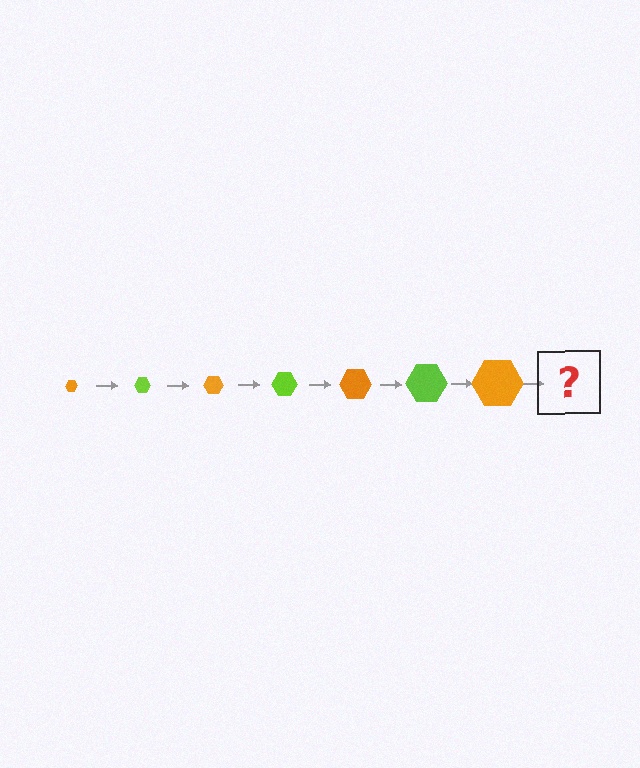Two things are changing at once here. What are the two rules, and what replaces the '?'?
The two rules are that the hexagon grows larger each step and the color cycles through orange and lime. The '?' should be a lime hexagon, larger than the previous one.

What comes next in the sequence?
The next element should be a lime hexagon, larger than the previous one.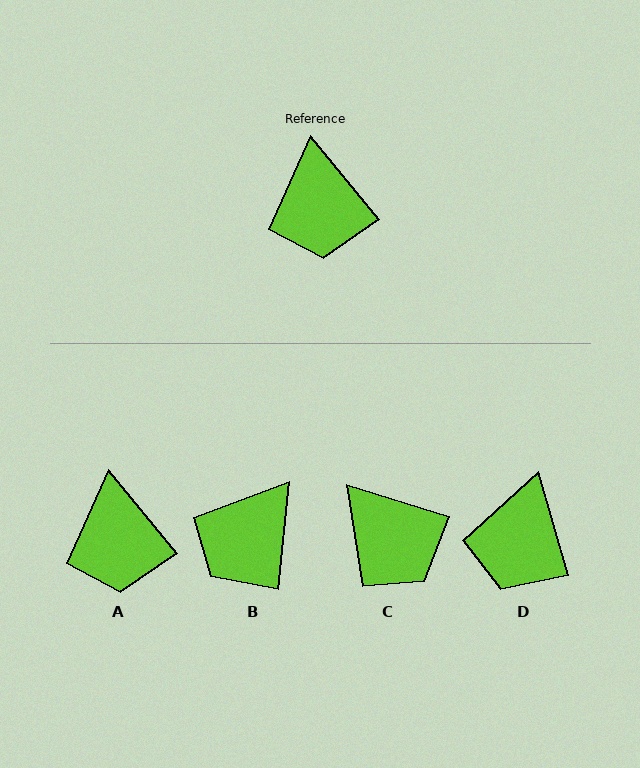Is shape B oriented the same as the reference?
No, it is off by about 46 degrees.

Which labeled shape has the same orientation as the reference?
A.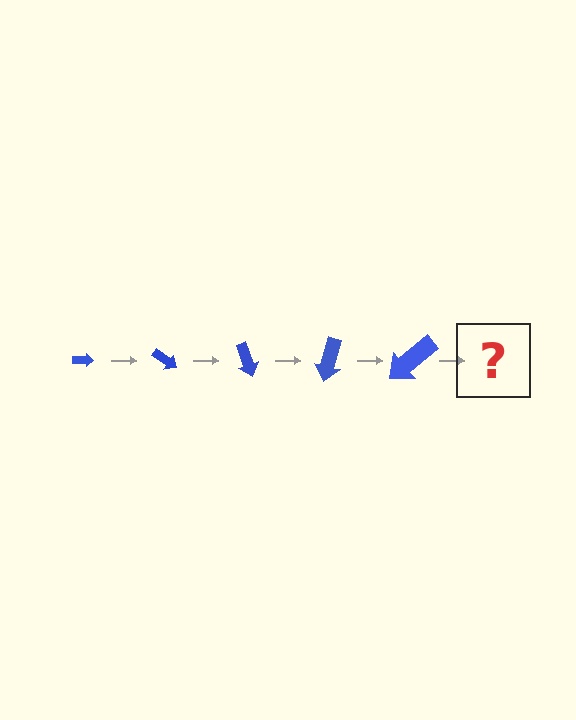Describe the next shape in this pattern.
It should be an arrow, larger than the previous one and rotated 175 degrees from the start.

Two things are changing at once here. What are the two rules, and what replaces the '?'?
The two rules are that the arrow grows larger each step and it rotates 35 degrees each step. The '?' should be an arrow, larger than the previous one and rotated 175 degrees from the start.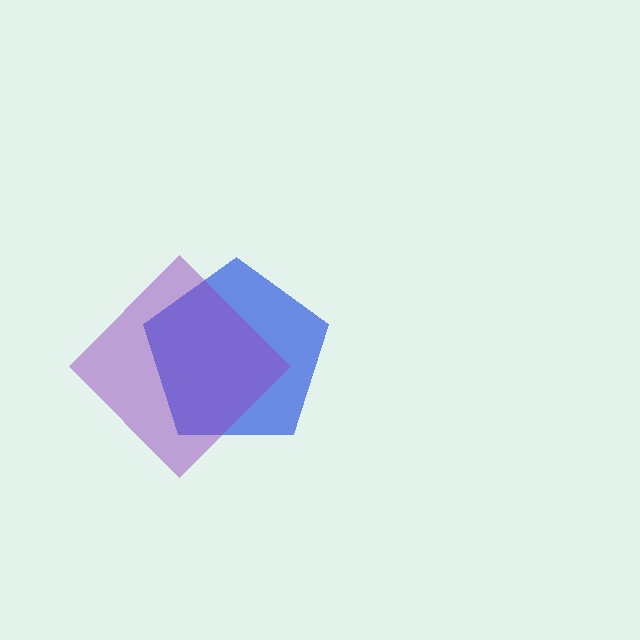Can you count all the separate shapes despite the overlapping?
Yes, there are 2 separate shapes.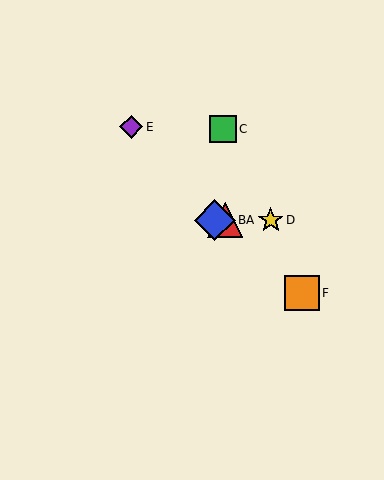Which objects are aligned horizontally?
Objects A, B, D are aligned horizontally.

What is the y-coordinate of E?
Object E is at y≈127.